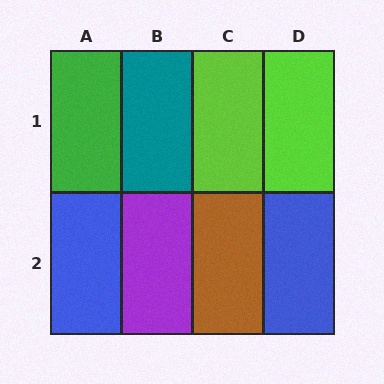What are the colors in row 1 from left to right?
Green, teal, lime, lime.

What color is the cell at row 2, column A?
Blue.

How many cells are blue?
2 cells are blue.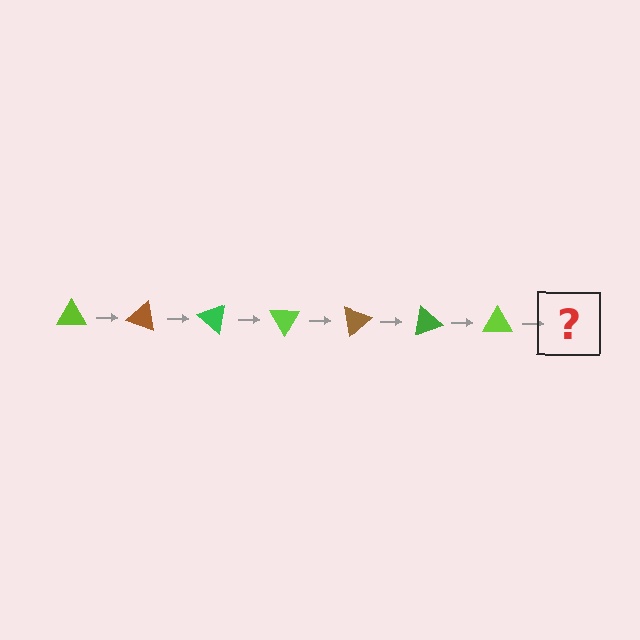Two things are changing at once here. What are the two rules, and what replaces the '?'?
The two rules are that it rotates 20 degrees each step and the color cycles through lime, brown, and green. The '?' should be a brown triangle, rotated 140 degrees from the start.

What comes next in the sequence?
The next element should be a brown triangle, rotated 140 degrees from the start.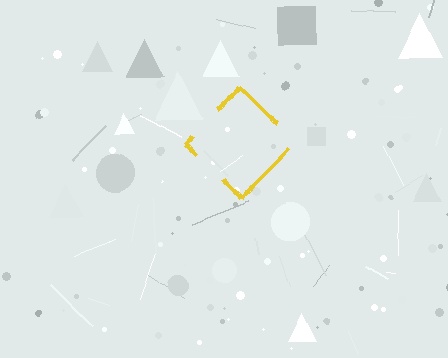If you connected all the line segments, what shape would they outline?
They would outline a diamond.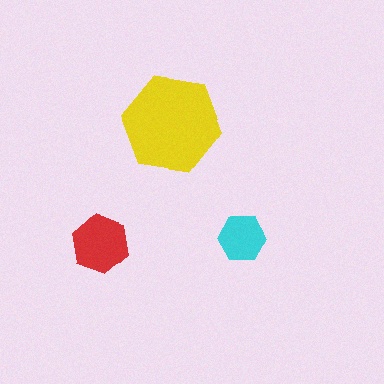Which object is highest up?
The yellow hexagon is topmost.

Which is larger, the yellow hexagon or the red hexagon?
The yellow one.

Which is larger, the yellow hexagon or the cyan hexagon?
The yellow one.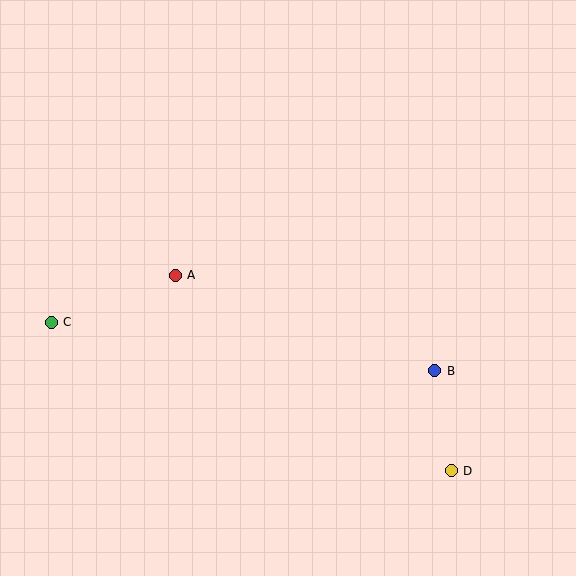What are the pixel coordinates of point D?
Point D is at (451, 471).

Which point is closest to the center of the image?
Point A at (175, 275) is closest to the center.